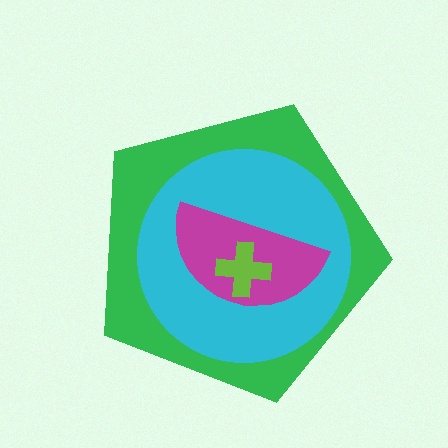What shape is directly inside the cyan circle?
The magenta semicircle.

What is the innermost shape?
The lime cross.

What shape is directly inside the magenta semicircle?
The lime cross.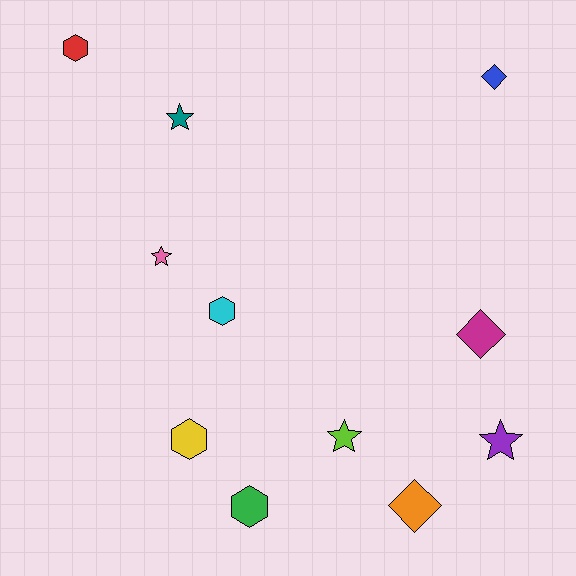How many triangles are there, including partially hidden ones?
There are no triangles.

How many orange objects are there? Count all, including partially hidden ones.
There is 1 orange object.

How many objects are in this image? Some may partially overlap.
There are 11 objects.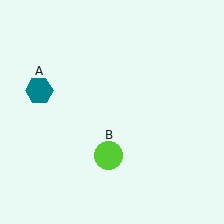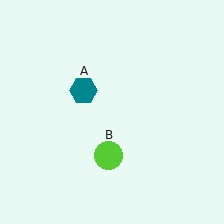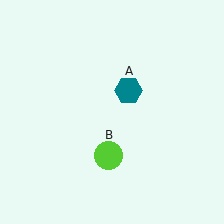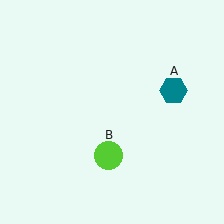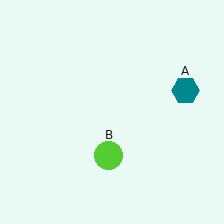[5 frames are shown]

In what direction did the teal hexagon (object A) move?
The teal hexagon (object A) moved right.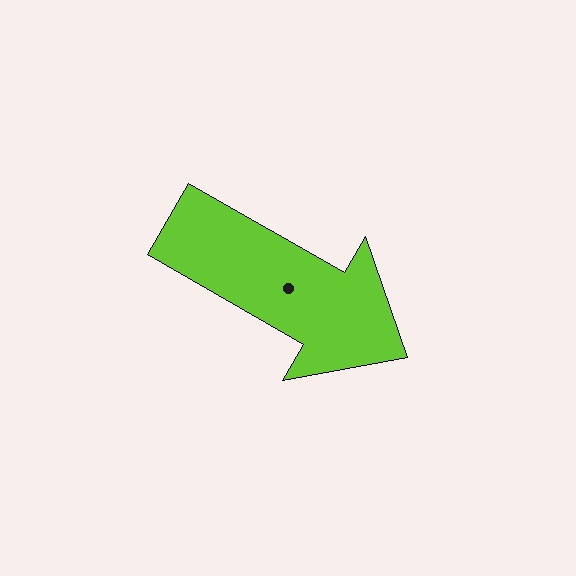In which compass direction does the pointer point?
Southeast.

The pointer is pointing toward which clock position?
Roughly 4 o'clock.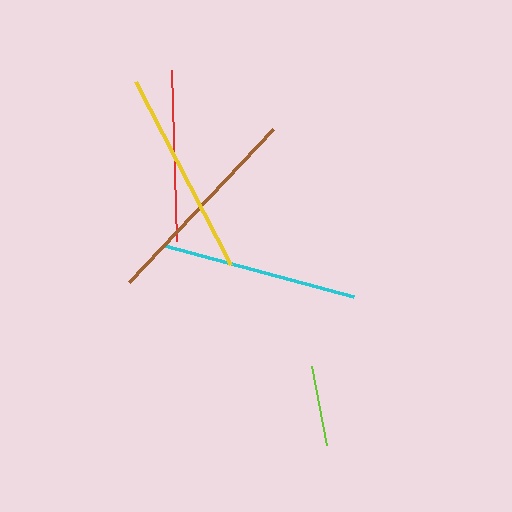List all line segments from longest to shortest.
From longest to shortest: brown, yellow, cyan, red, lime.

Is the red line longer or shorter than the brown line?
The brown line is longer than the red line.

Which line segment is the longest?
The brown line is the longest at approximately 210 pixels.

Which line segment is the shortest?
The lime line is the shortest at approximately 81 pixels.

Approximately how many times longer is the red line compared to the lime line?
The red line is approximately 2.1 times the length of the lime line.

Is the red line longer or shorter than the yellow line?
The yellow line is longer than the red line.